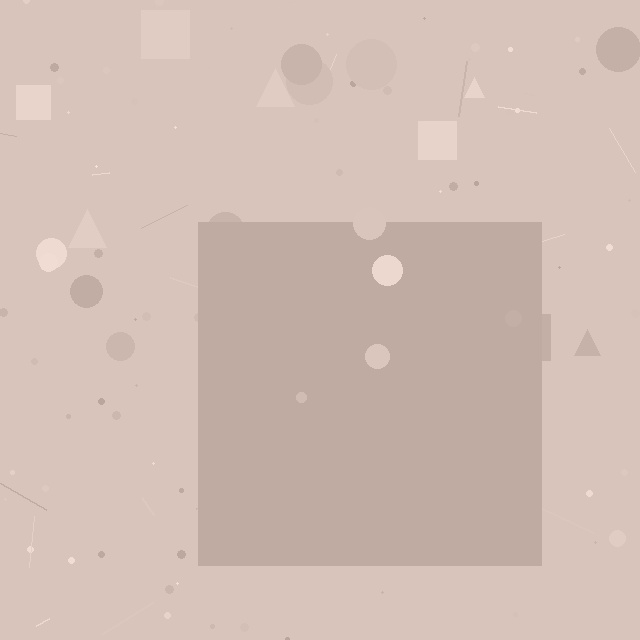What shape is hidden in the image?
A square is hidden in the image.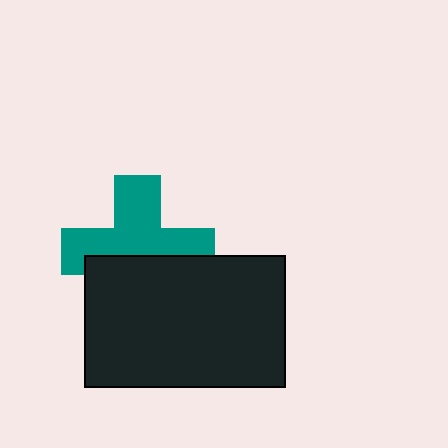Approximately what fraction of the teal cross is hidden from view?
Roughly 42% of the teal cross is hidden behind the black rectangle.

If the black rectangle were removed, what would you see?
You would see the complete teal cross.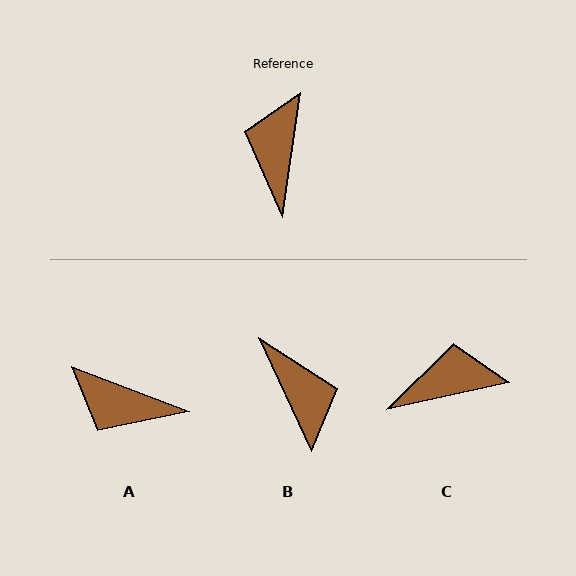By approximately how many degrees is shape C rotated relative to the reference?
Approximately 69 degrees clockwise.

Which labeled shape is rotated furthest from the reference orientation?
B, about 146 degrees away.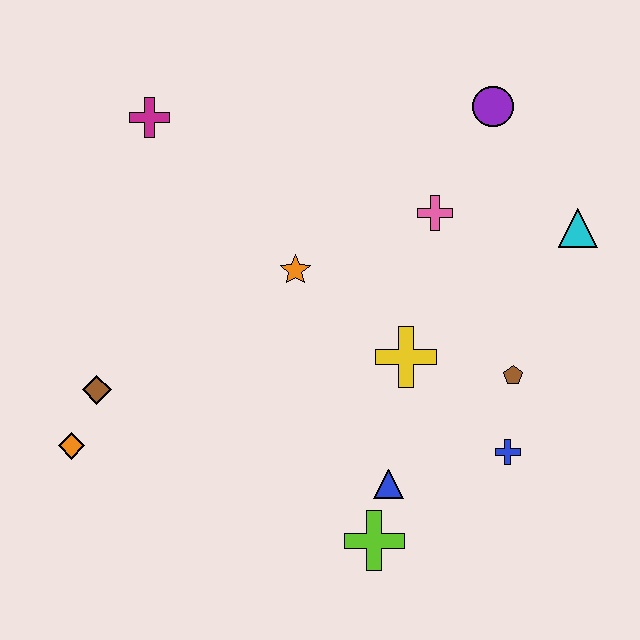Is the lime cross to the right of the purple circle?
No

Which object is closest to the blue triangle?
The lime cross is closest to the blue triangle.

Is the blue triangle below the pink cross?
Yes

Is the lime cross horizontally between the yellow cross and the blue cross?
No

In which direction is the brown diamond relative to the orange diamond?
The brown diamond is above the orange diamond.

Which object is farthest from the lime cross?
The magenta cross is farthest from the lime cross.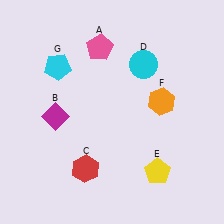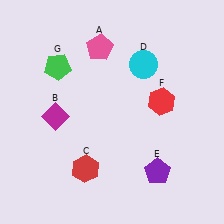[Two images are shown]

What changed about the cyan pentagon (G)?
In Image 1, G is cyan. In Image 2, it changed to green.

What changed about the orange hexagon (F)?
In Image 1, F is orange. In Image 2, it changed to red.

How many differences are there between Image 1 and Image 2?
There are 3 differences between the two images.